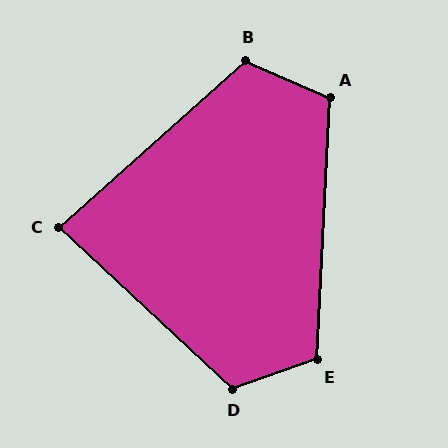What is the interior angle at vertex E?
Approximately 112 degrees (obtuse).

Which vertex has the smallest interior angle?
C, at approximately 85 degrees.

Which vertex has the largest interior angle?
D, at approximately 118 degrees.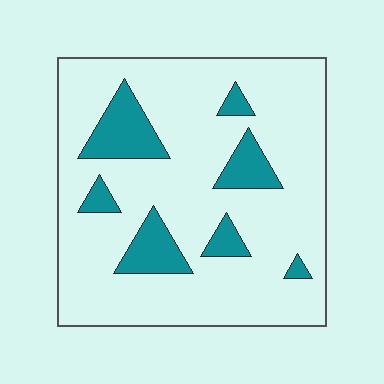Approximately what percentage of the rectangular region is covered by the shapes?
Approximately 15%.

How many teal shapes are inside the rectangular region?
7.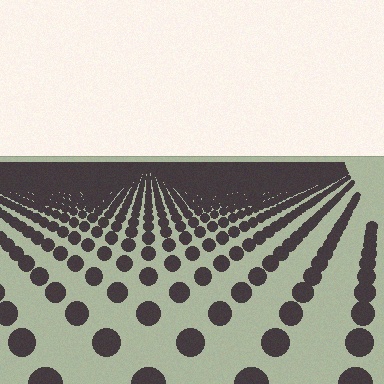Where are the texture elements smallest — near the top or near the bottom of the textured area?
Near the top.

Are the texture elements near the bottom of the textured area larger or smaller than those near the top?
Larger. Near the bottom, elements are closer to the viewer and appear at a bigger on-screen size.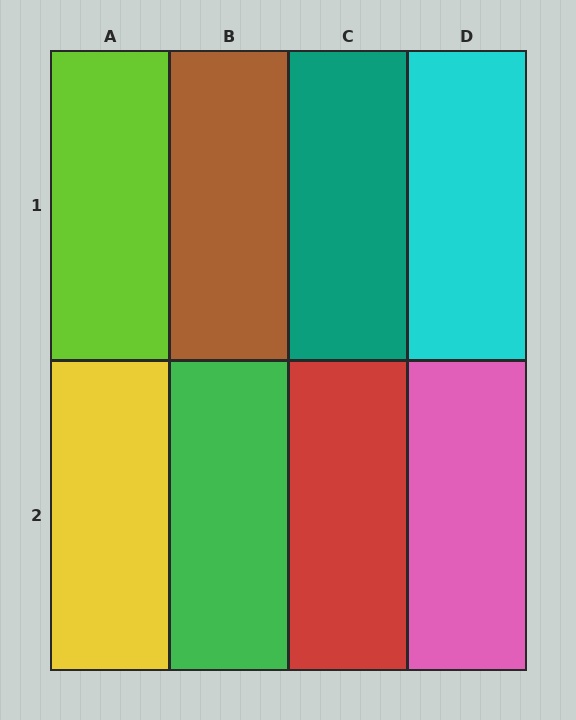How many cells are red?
1 cell is red.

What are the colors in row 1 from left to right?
Lime, brown, teal, cyan.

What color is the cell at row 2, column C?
Red.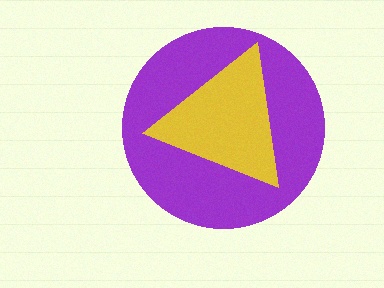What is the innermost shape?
The yellow triangle.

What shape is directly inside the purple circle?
The yellow triangle.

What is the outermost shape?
The purple circle.